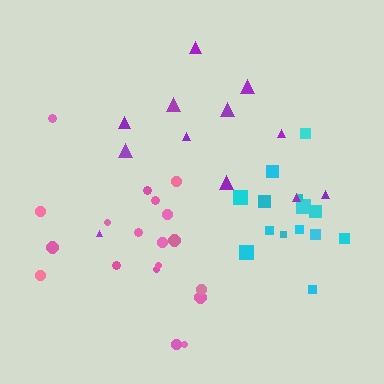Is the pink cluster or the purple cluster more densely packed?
Pink.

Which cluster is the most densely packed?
Cyan.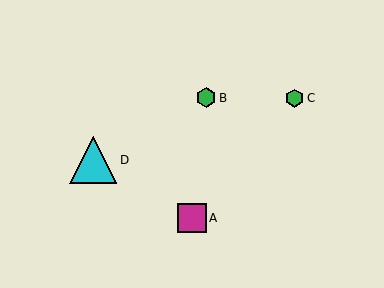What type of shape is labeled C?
Shape C is a green hexagon.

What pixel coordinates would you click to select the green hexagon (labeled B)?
Click at (206, 98) to select the green hexagon B.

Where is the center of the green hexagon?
The center of the green hexagon is at (206, 98).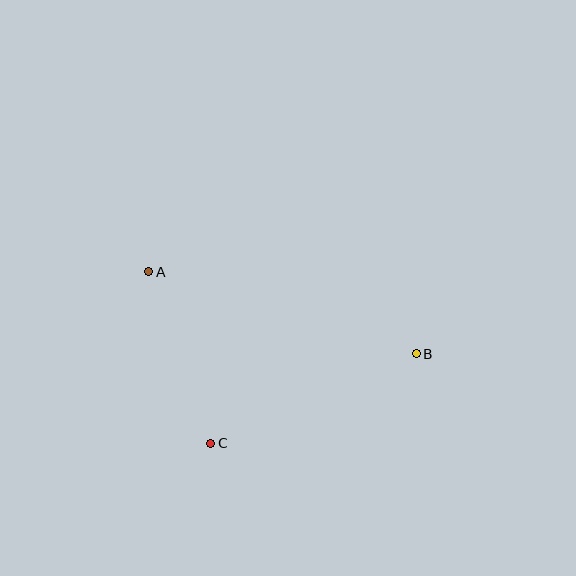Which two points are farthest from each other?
Points A and B are farthest from each other.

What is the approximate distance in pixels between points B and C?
The distance between B and C is approximately 224 pixels.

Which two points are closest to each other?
Points A and C are closest to each other.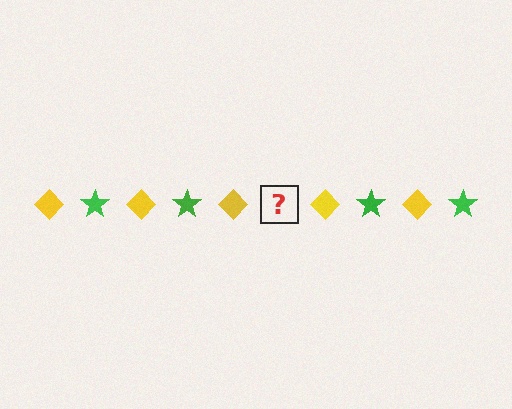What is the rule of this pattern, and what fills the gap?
The rule is that the pattern alternates between yellow diamond and green star. The gap should be filled with a green star.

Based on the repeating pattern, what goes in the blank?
The blank should be a green star.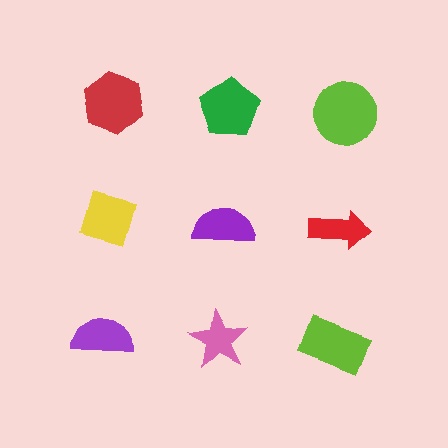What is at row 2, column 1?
A yellow diamond.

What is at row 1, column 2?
A green pentagon.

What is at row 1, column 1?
A red hexagon.